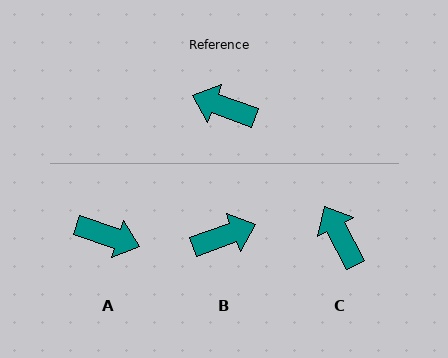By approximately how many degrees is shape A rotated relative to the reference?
Approximately 179 degrees clockwise.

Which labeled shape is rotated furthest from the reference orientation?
A, about 179 degrees away.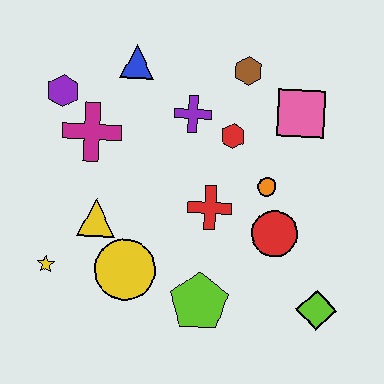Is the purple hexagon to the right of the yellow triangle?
No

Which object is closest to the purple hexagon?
The magenta cross is closest to the purple hexagon.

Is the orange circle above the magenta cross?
No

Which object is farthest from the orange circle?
The yellow star is farthest from the orange circle.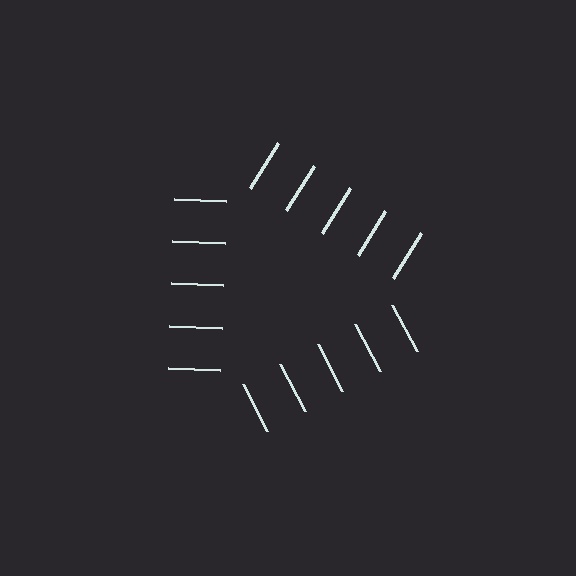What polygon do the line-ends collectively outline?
An illusory triangle — the line segments terminate on its edges but no continuous stroke is drawn.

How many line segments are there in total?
15 — 5 along each of the 3 edges.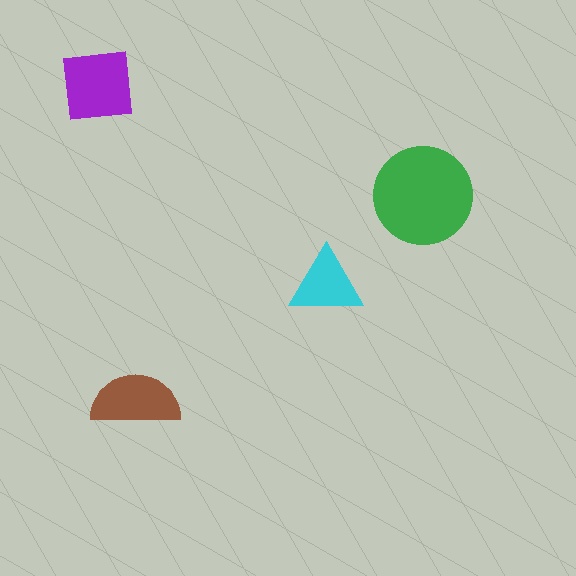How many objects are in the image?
There are 4 objects in the image.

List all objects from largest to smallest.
The green circle, the purple square, the brown semicircle, the cyan triangle.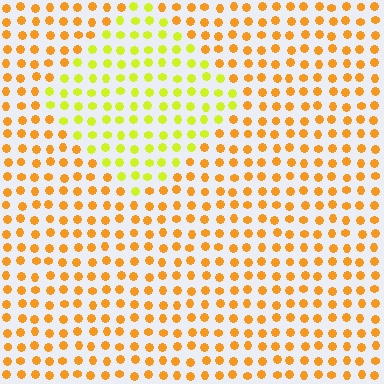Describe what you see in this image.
The image is filled with small orange elements in a uniform arrangement. A diamond-shaped region is visible where the elements are tinted to a slightly different hue, forming a subtle color boundary.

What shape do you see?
I see a diamond.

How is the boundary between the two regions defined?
The boundary is defined purely by a slight shift in hue (about 37 degrees). Spacing, size, and orientation are identical on both sides.